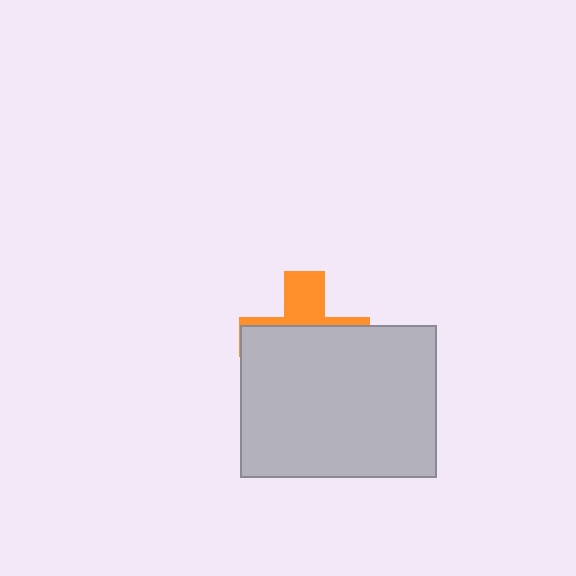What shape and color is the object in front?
The object in front is a light gray rectangle.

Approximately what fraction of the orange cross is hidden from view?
Roughly 67% of the orange cross is hidden behind the light gray rectangle.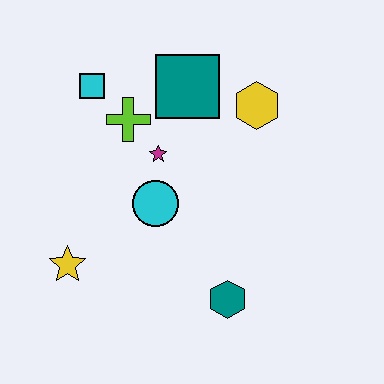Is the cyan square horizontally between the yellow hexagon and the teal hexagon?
No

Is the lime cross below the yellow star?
No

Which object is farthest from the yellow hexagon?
The yellow star is farthest from the yellow hexagon.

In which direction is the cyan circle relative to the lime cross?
The cyan circle is below the lime cross.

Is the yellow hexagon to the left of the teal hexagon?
No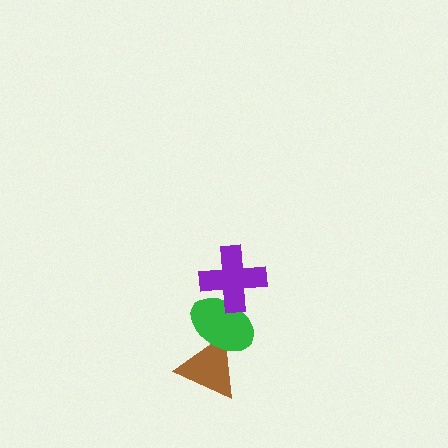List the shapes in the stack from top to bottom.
From top to bottom: the purple cross, the green ellipse, the brown triangle.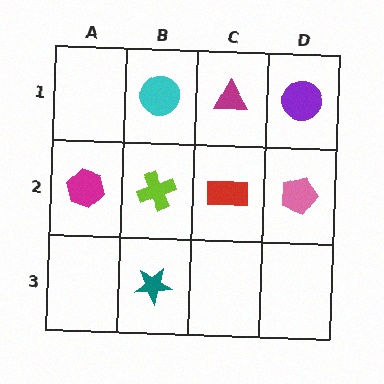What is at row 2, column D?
A pink pentagon.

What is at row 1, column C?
A magenta triangle.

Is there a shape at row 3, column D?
No, that cell is empty.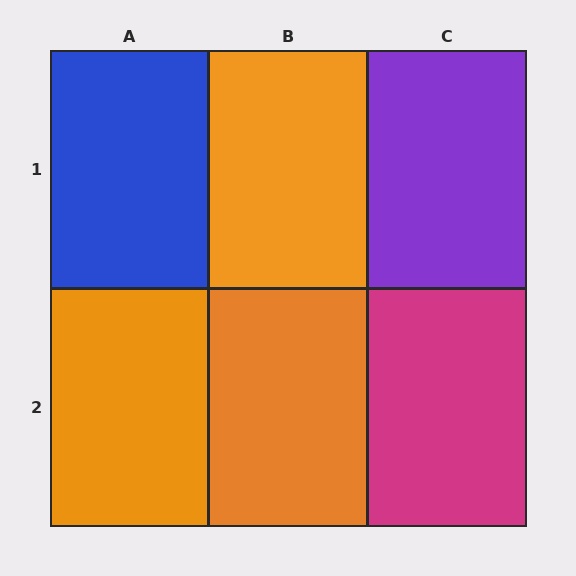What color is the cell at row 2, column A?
Orange.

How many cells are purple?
1 cell is purple.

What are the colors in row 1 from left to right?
Blue, orange, purple.